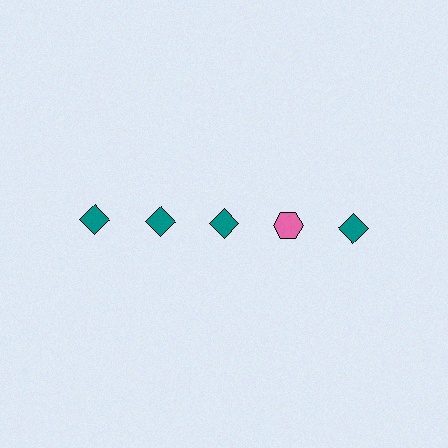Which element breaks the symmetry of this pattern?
The pink hexagon in the top row, second from right column breaks the symmetry. All other shapes are teal diamonds.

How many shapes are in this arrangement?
There are 5 shapes arranged in a grid pattern.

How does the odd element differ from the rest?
It differs in both color (pink instead of teal) and shape (hexagon instead of diamond).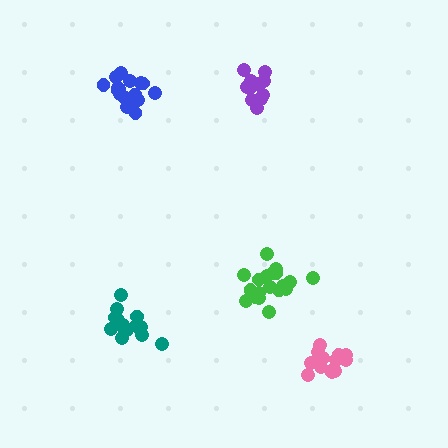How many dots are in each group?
Group 1: 13 dots, Group 2: 19 dots, Group 3: 14 dots, Group 4: 17 dots, Group 5: 13 dots (76 total).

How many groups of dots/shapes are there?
There are 5 groups.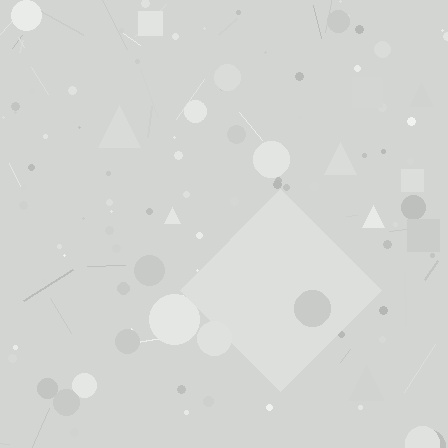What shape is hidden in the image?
A diamond is hidden in the image.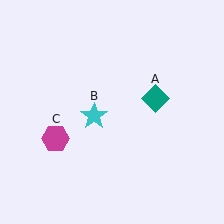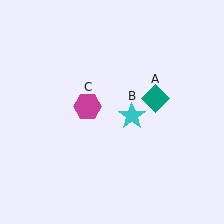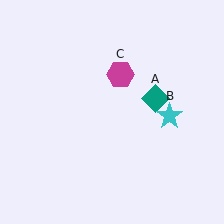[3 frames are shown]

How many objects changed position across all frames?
2 objects changed position: cyan star (object B), magenta hexagon (object C).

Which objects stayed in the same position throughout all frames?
Teal diamond (object A) remained stationary.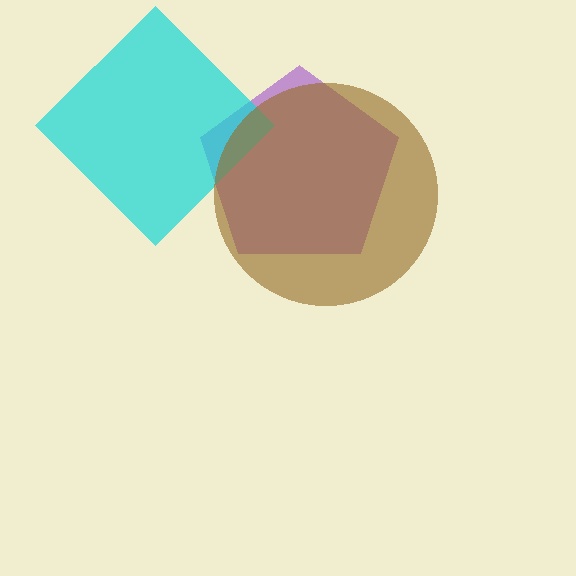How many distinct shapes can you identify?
There are 3 distinct shapes: a purple pentagon, a cyan diamond, a brown circle.